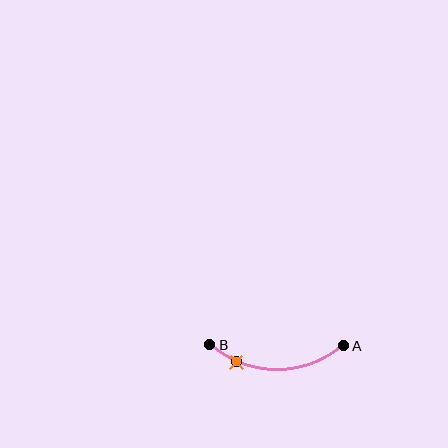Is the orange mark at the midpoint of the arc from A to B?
No. The orange mark lies on the arc but is closer to endpoint B. The arc midpoint would be at the point on the curve equidistant along the arc from both A and B.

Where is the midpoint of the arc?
The arc midpoint is the point on the curve farthest from the straight line joining A and B. It sits below that line.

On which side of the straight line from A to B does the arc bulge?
The arc bulges below the straight line connecting A and B.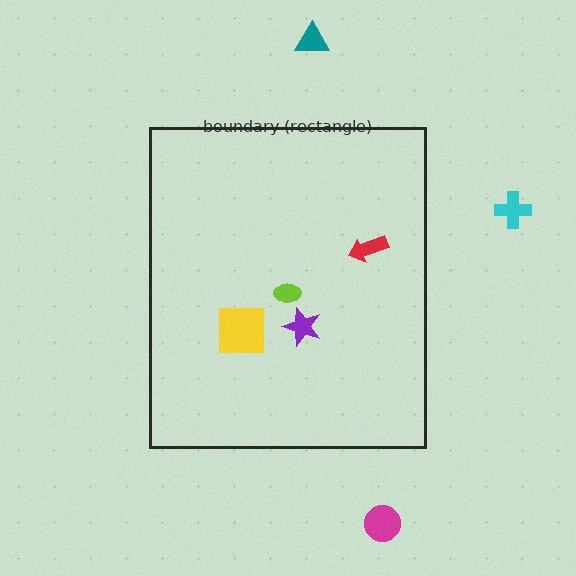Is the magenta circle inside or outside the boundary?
Outside.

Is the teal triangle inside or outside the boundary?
Outside.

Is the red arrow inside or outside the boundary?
Inside.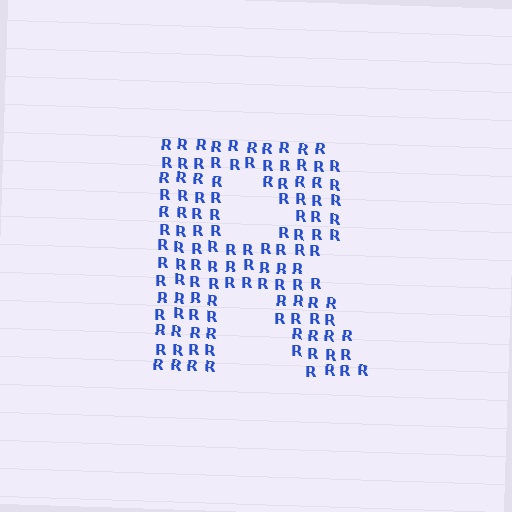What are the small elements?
The small elements are letter R's.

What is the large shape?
The large shape is the letter R.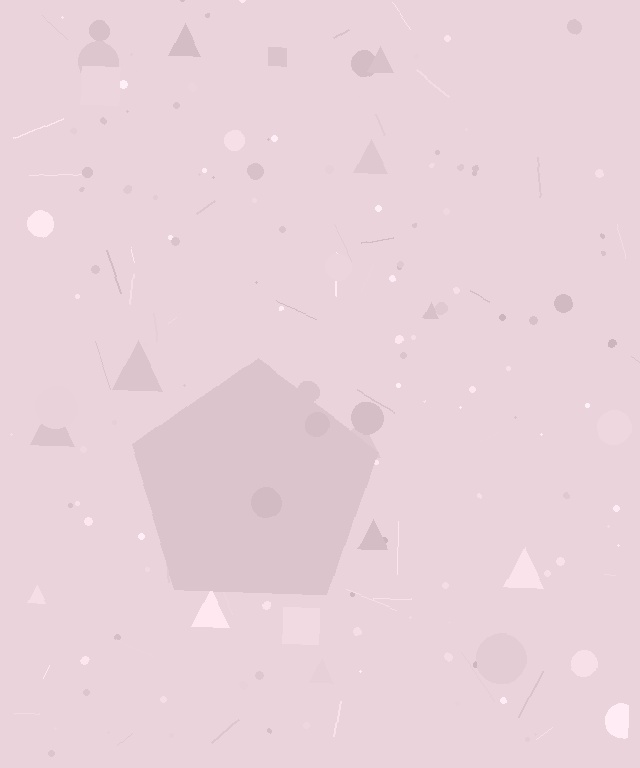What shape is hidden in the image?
A pentagon is hidden in the image.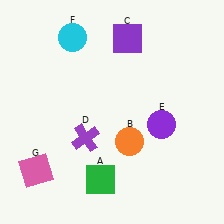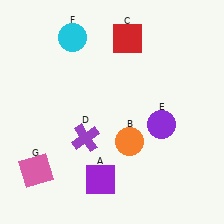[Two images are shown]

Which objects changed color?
A changed from green to purple. C changed from purple to red.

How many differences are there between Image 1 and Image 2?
There are 2 differences between the two images.